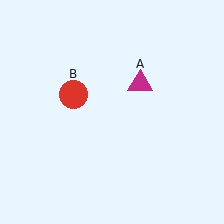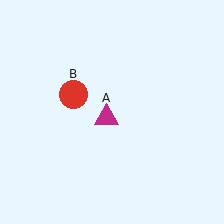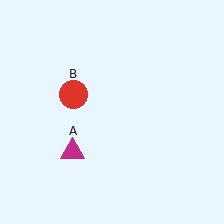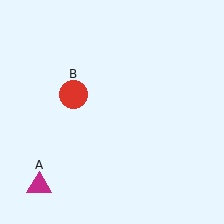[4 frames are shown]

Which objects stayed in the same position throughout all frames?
Red circle (object B) remained stationary.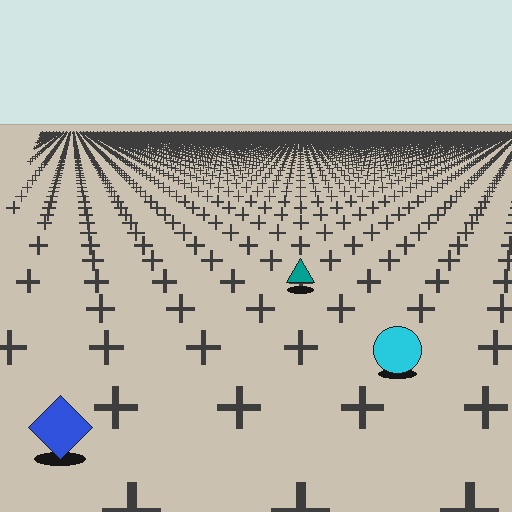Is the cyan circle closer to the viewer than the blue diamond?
No. The blue diamond is closer — you can tell from the texture gradient: the ground texture is coarser near it.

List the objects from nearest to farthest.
From nearest to farthest: the blue diamond, the cyan circle, the teal triangle.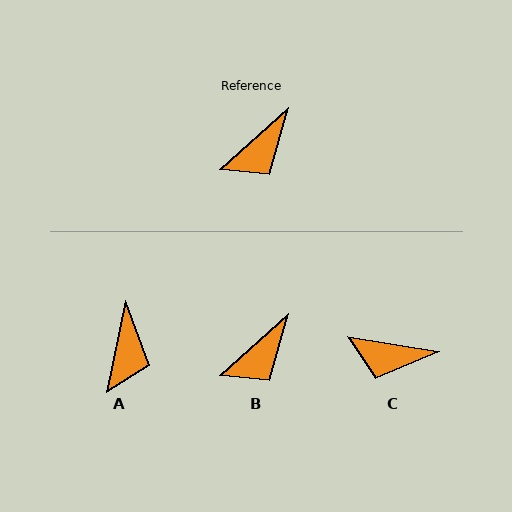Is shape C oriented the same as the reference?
No, it is off by about 51 degrees.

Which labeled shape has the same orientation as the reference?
B.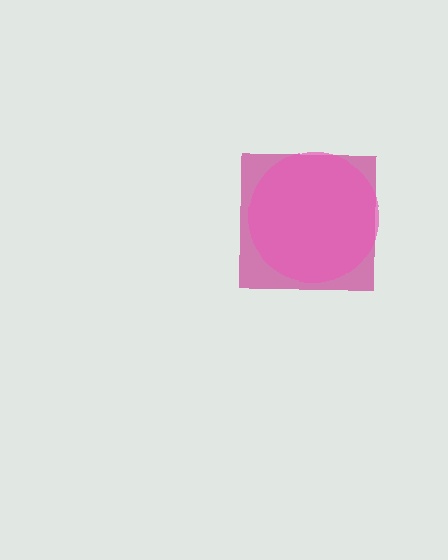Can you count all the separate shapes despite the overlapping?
Yes, there are 2 separate shapes.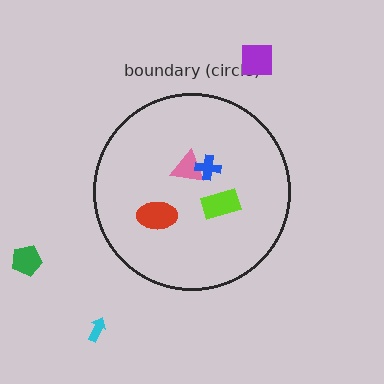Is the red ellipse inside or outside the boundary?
Inside.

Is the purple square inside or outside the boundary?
Outside.